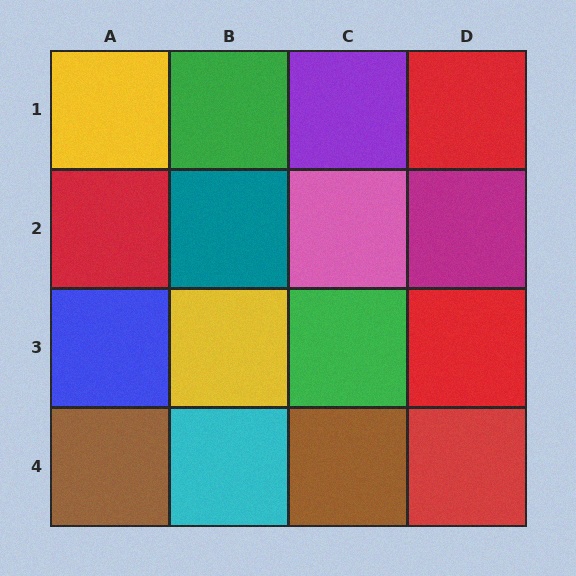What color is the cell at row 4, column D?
Red.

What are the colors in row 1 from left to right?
Yellow, green, purple, red.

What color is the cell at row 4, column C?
Brown.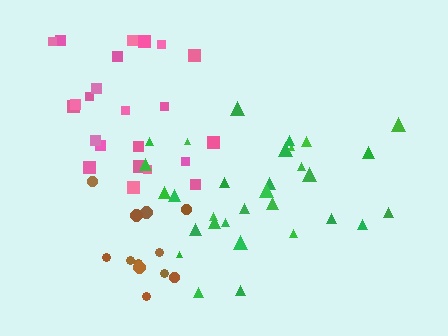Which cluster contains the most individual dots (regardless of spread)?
Green (31).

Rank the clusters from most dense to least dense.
brown, green, pink.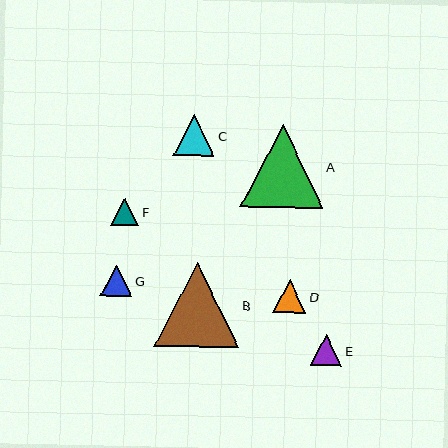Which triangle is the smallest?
Triangle F is the smallest with a size of approximately 28 pixels.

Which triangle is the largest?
Triangle B is the largest with a size of approximately 84 pixels.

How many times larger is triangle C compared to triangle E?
Triangle C is approximately 1.3 times the size of triangle E.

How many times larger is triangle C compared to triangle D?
Triangle C is approximately 1.2 times the size of triangle D.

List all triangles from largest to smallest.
From largest to smallest: B, A, C, D, E, G, F.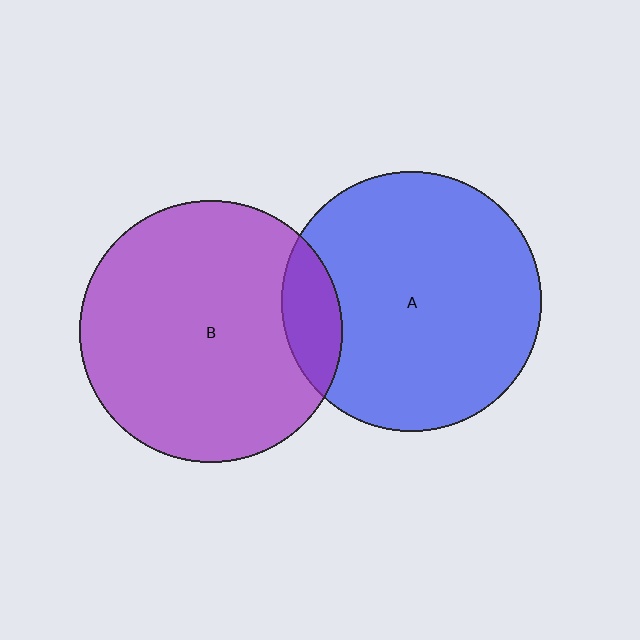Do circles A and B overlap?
Yes.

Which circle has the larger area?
Circle B (purple).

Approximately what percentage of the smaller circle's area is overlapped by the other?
Approximately 10%.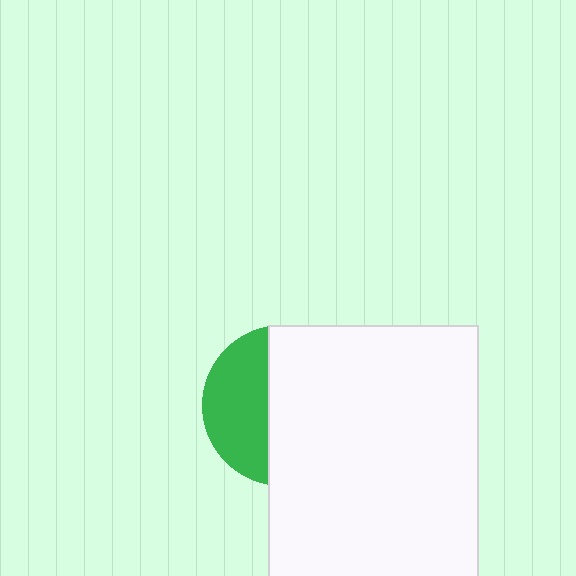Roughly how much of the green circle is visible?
A small part of it is visible (roughly 38%).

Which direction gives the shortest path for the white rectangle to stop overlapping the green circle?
Moving right gives the shortest separation.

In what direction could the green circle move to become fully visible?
The green circle could move left. That would shift it out from behind the white rectangle entirely.